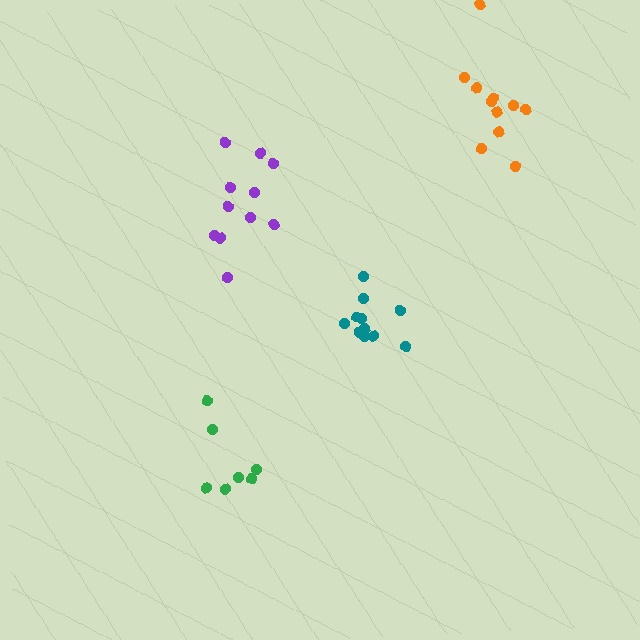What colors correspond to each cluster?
The clusters are colored: purple, green, teal, orange.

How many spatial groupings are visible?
There are 4 spatial groupings.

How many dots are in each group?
Group 1: 11 dots, Group 2: 7 dots, Group 3: 11 dots, Group 4: 11 dots (40 total).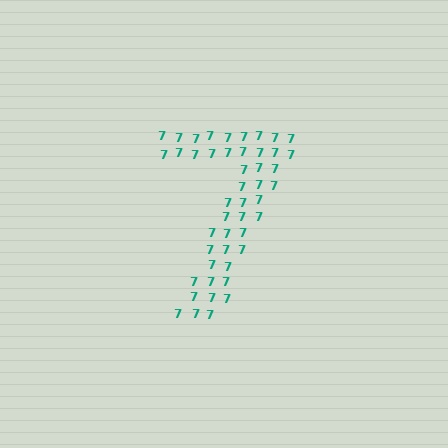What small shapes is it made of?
It is made of small digit 7's.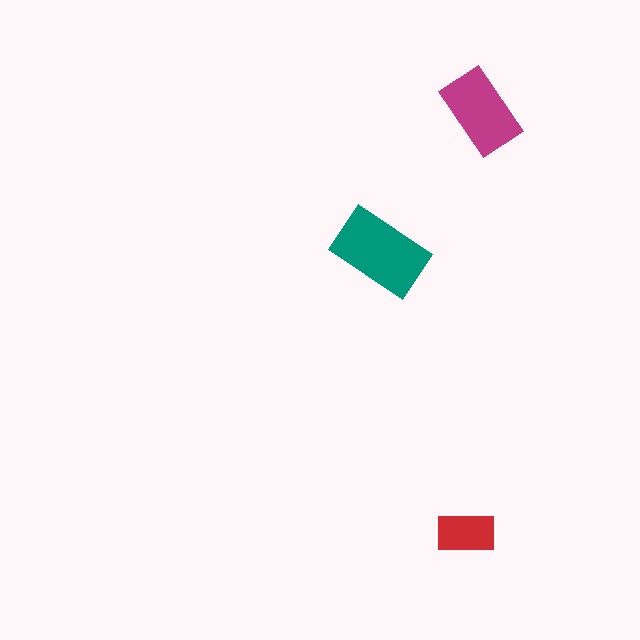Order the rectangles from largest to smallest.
the teal one, the magenta one, the red one.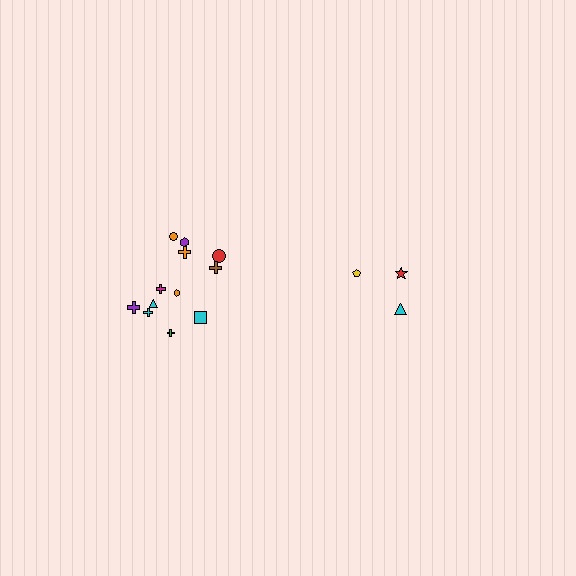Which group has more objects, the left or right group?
The left group.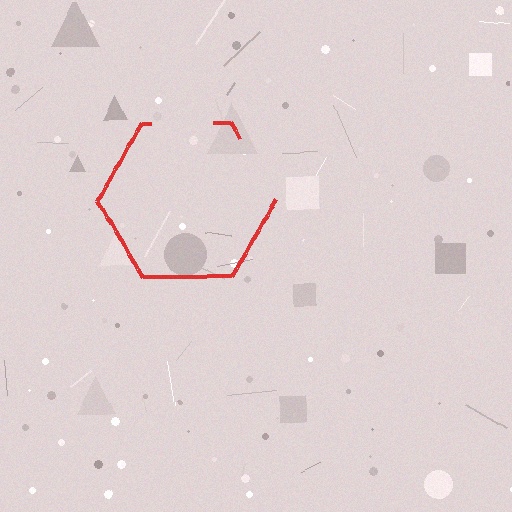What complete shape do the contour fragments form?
The contour fragments form a hexagon.